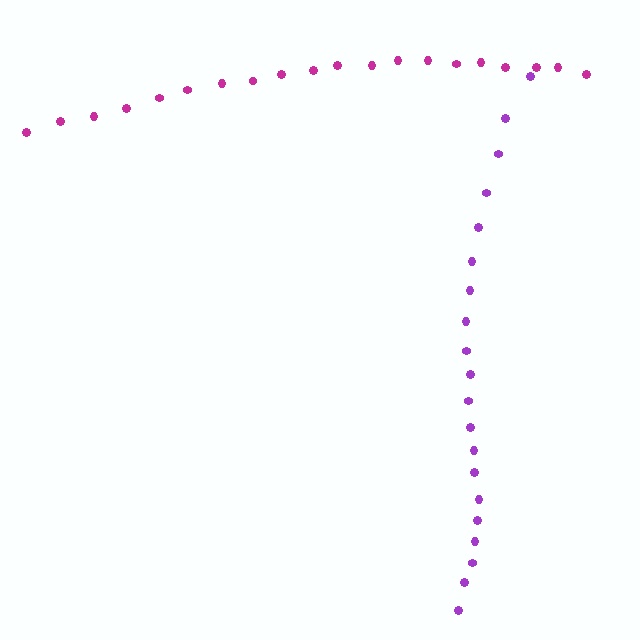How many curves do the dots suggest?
There are 2 distinct paths.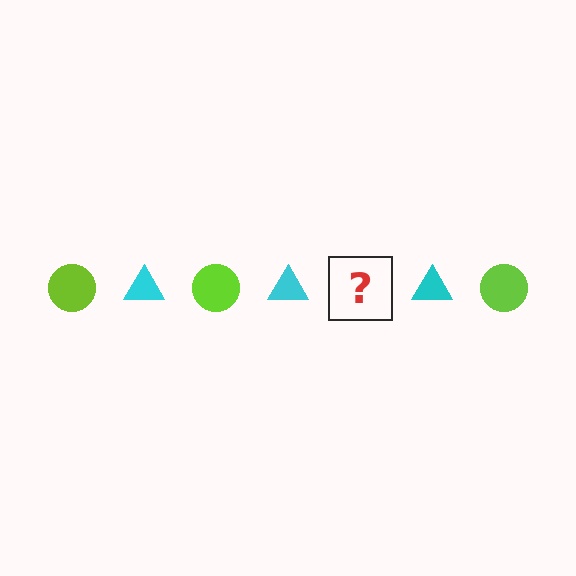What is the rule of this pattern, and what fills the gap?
The rule is that the pattern alternates between lime circle and cyan triangle. The gap should be filled with a lime circle.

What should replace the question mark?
The question mark should be replaced with a lime circle.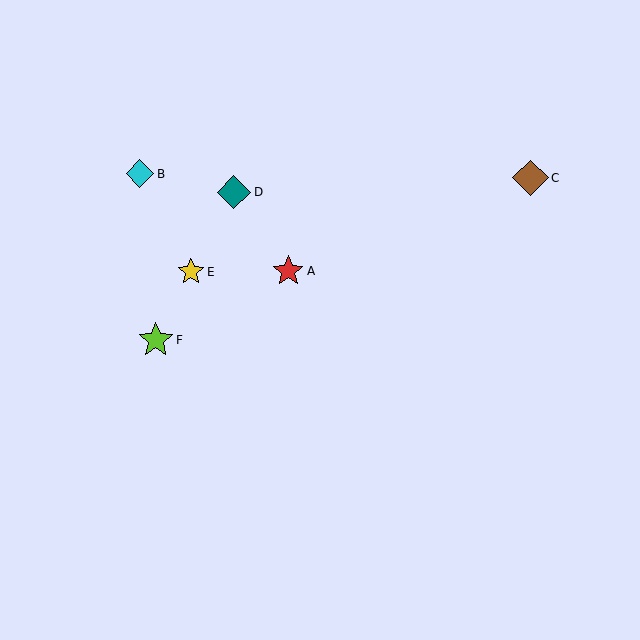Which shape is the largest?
The brown diamond (labeled C) is the largest.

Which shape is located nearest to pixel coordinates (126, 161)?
The cyan diamond (labeled B) at (140, 174) is nearest to that location.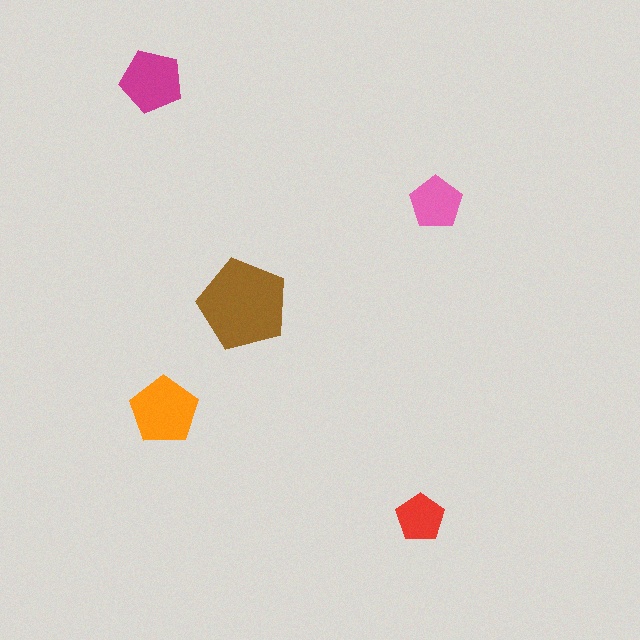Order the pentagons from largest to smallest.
the brown one, the orange one, the magenta one, the pink one, the red one.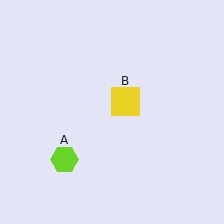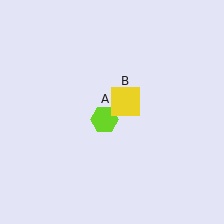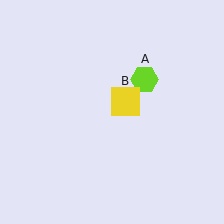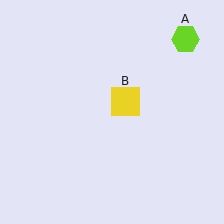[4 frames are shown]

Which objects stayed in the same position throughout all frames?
Yellow square (object B) remained stationary.